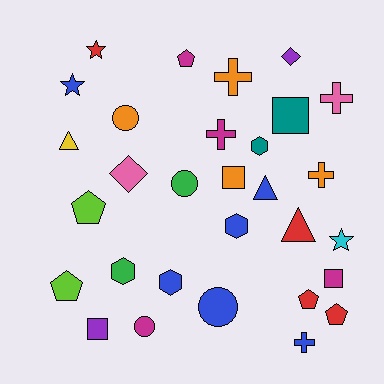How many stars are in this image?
There are 3 stars.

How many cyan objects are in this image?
There is 1 cyan object.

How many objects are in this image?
There are 30 objects.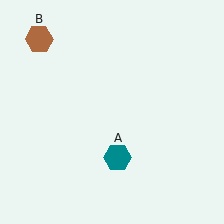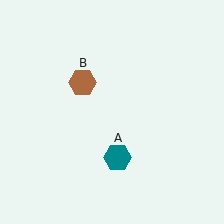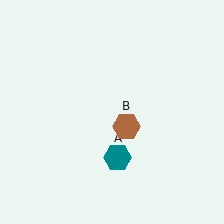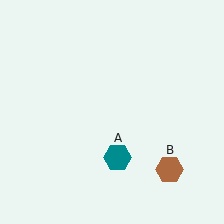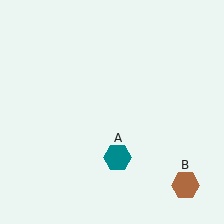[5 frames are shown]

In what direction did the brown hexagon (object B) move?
The brown hexagon (object B) moved down and to the right.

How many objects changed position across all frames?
1 object changed position: brown hexagon (object B).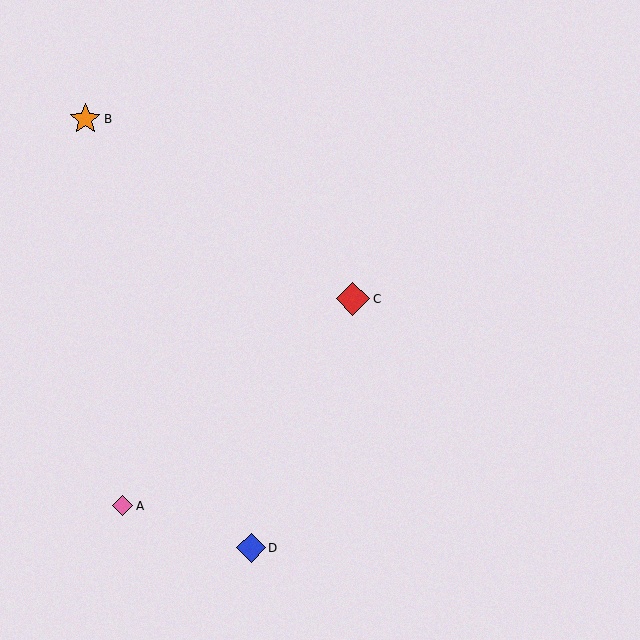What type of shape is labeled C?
Shape C is a red diamond.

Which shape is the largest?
The red diamond (labeled C) is the largest.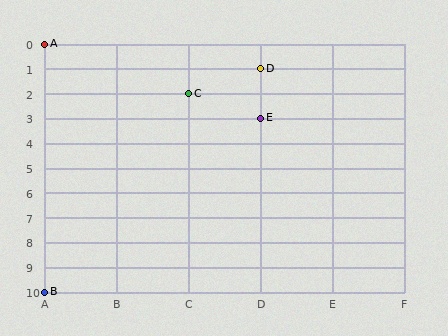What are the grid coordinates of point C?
Point C is at grid coordinates (C, 2).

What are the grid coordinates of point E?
Point E is at grid coordinates (D, 3).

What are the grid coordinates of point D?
Point D is at grid coordinates (D, 1).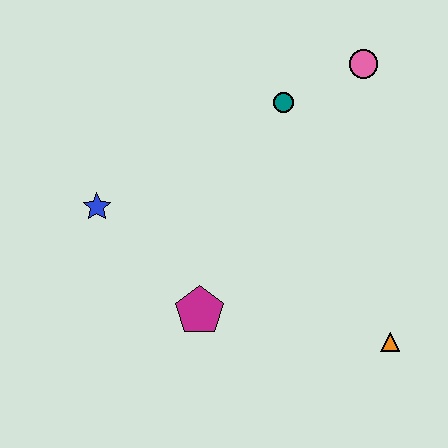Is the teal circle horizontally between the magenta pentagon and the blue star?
No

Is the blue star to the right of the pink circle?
No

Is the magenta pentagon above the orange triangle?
Yes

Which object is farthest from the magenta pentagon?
The pink circle is farthest from the magenta pentagon.